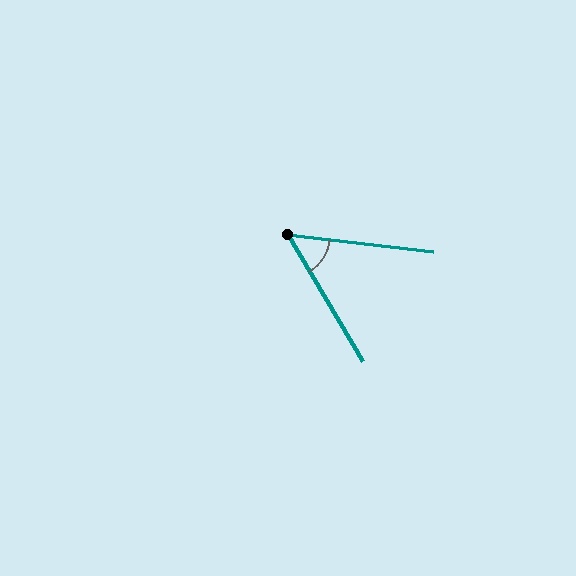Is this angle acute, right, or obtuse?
It is acute.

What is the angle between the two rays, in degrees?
Approximately 53 degrees.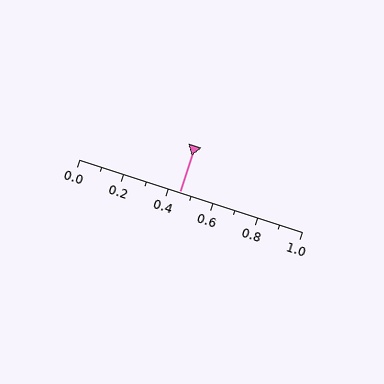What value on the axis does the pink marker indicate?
The marker indicates approximately 0.45.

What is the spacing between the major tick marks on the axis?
The major ticks are spaced 0.2 apart.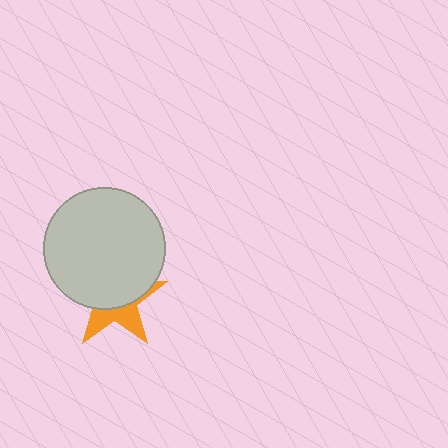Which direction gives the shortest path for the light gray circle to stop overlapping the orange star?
Moving up gives the shortest separation.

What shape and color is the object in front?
The object in front is a light gray circle.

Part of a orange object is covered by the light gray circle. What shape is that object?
It is a star.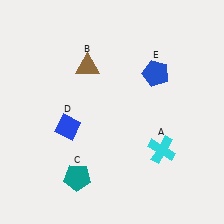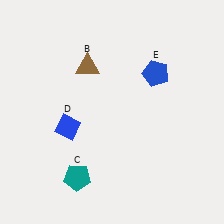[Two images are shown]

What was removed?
The cyan cross (A) was removed in Image 2.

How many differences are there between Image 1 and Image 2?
There is 1 difference between the two images.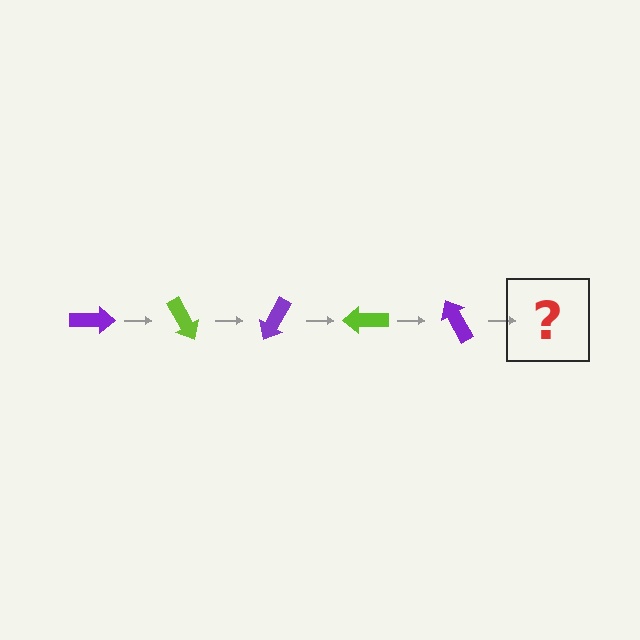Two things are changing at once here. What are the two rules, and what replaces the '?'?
The two rules are that it rotates 60 degrees each step and the color cycles through purple and lime. The '?' should be a lime arrow, rotated 300 degrees from the start.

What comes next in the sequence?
The next element should be a lime arrow, rotated 300 degrees from the start.